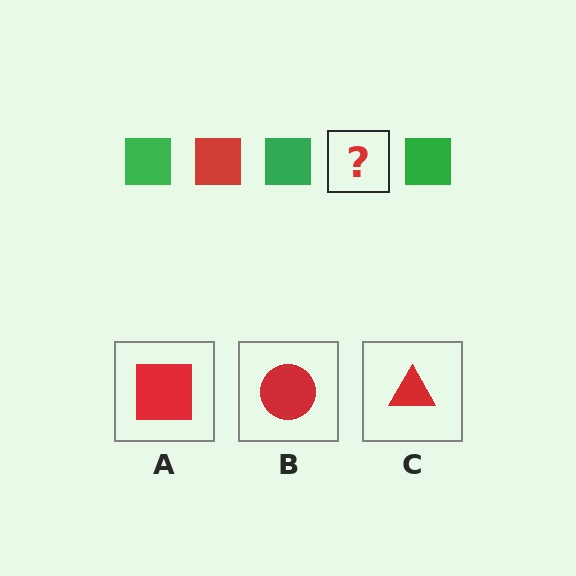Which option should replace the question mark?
Option A.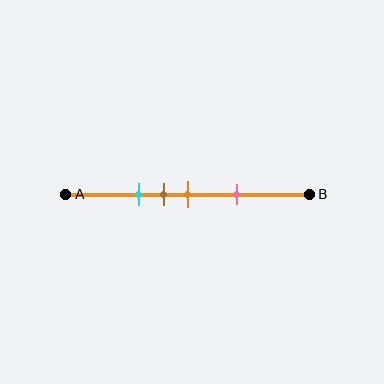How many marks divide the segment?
There are 4 marks dividing the segment.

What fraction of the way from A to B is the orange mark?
The orange mark is approximately 50% (0.5) of the way from A to B.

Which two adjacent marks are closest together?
The brown and orange marks are the closest adjacent pair.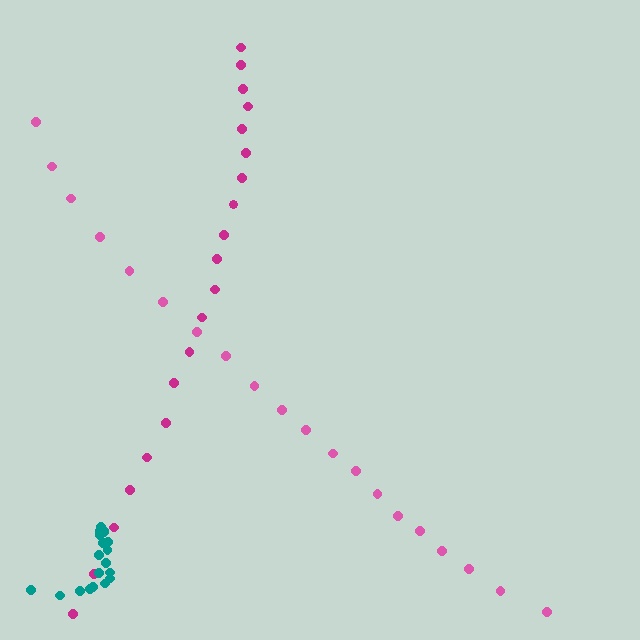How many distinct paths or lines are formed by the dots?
There are 3 distinct paths.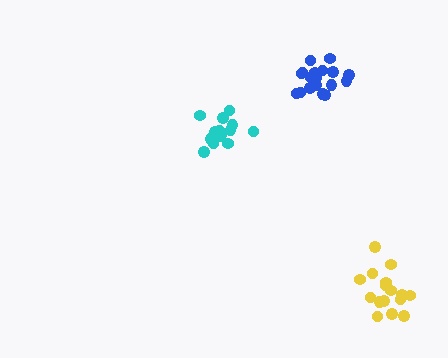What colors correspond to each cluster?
The clusters are colored: cyan, blue, yellow.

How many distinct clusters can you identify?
There are 3 distinct clusters.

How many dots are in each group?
Group 1: 14 dots, Group 2: 18 dots, Group 3: 16 dots (48 total).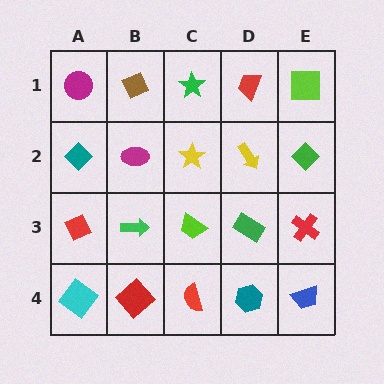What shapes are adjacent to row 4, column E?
A red cross (row 3, column E), a teal hexagon (row 4, column D).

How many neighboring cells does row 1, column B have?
3.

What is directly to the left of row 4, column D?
A red semicircle.